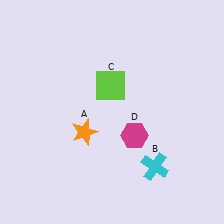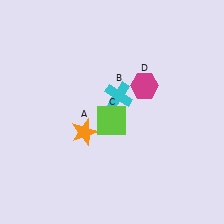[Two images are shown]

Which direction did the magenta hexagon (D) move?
The magenta hexagon (D) moved up.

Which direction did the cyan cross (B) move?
The cyan cross (B) moved up.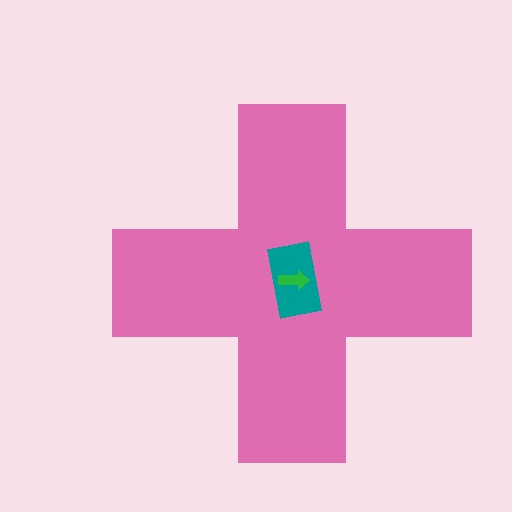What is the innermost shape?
The green arrow.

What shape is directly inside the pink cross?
The teal rectangle.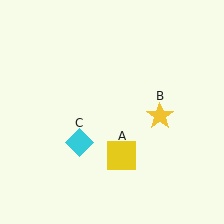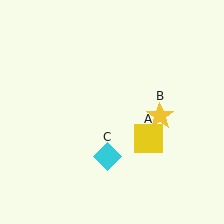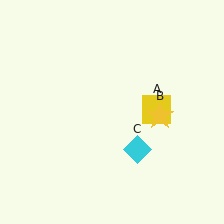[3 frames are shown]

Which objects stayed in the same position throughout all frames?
Yellow star (object B) remained stationary.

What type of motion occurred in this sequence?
The yellow square (object A), cyan diamond (object C) rotated counterclockwise around the center of the scene.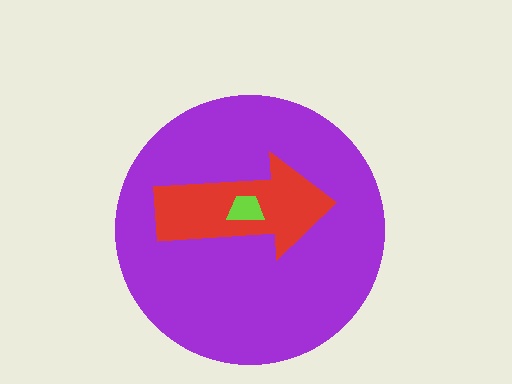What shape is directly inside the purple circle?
The red arrow.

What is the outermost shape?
The purple circle.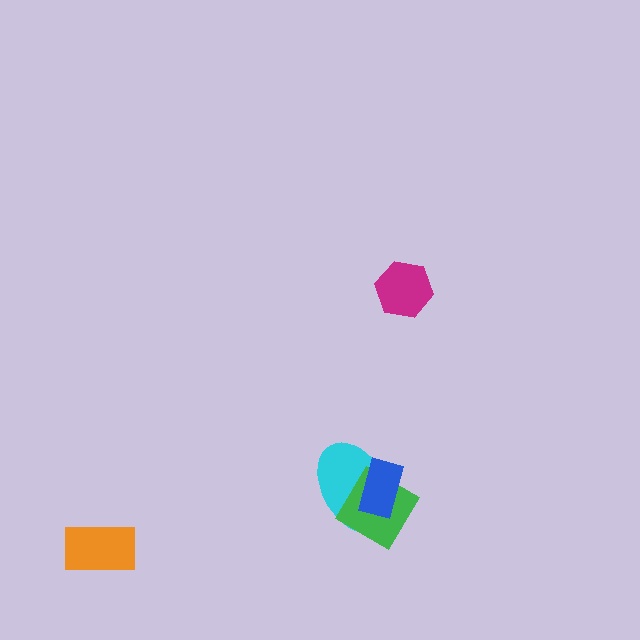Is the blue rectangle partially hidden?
No, no other shape covers it.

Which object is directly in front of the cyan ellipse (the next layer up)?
The green diamond is directly in front of the cyan ellipse.